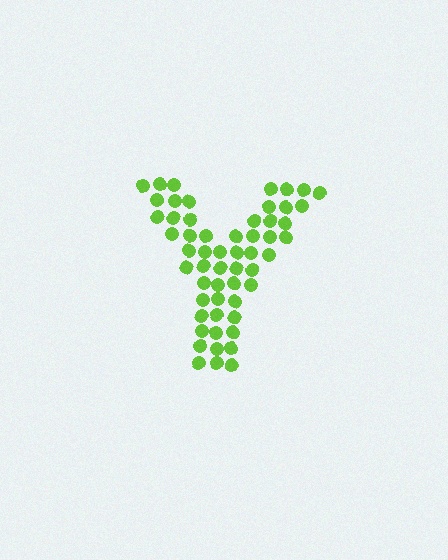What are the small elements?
The small elements are circles.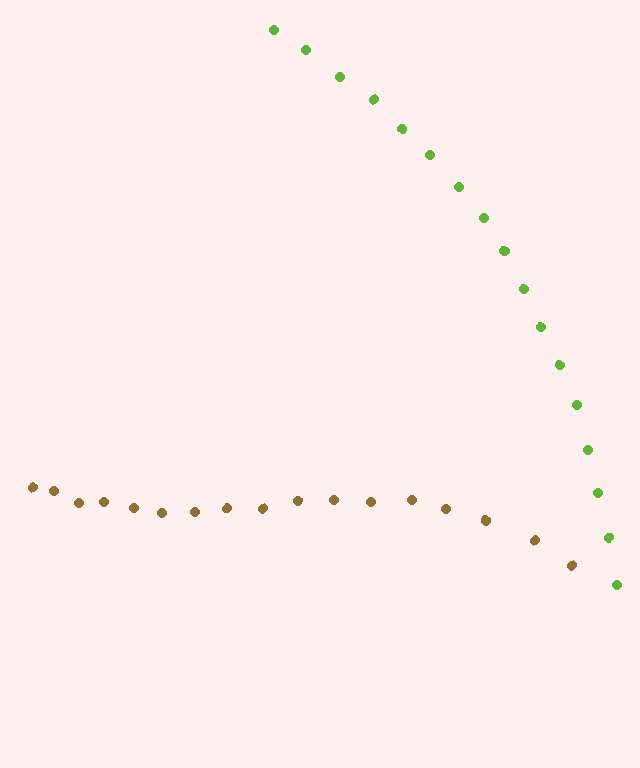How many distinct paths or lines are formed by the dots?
There are 2 distinct paths.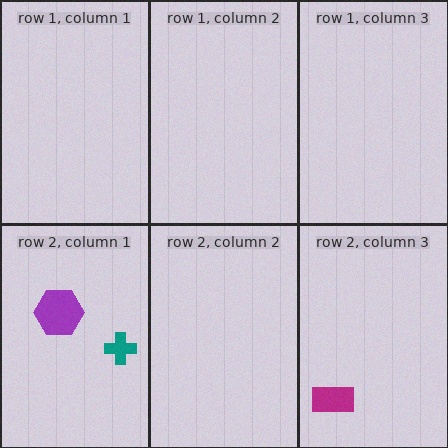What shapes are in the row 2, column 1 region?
The purple hexagon, the teal cross.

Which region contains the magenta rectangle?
The row 2, column 3 region.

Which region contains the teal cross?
The row 2, column 1 region.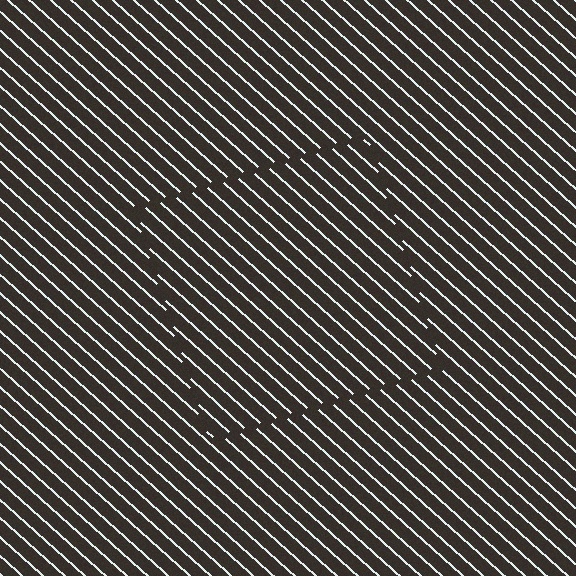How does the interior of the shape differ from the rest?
The interior of the shape contains the same grating, shifted by half a period — the contour is defined by the phase discontinuity where line-ends from the inner and outer gratings abut.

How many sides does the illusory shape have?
4 sides — the line-ends trace a square.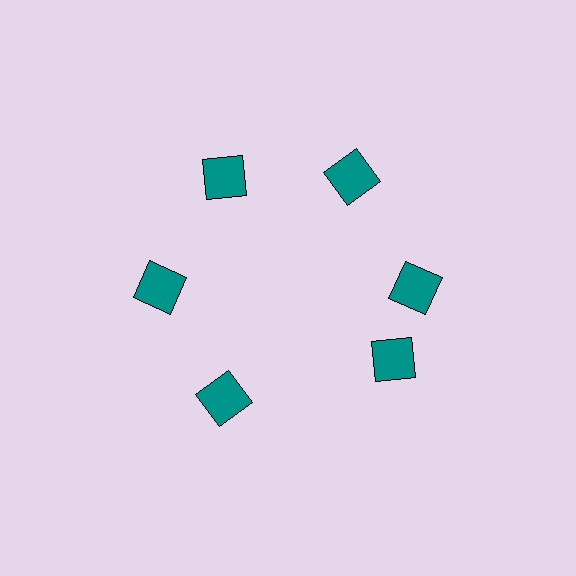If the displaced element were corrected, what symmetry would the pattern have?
It would have 6-fold rotational symmetry — the pattern would map onto itself every 60 degrees.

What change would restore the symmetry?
The symmetry would be restored by rotating it back into even spacing with its neighbors so that all 6 squares sit at equal angles and equal distance from the center.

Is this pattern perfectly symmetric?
No. The 6 teal squares are arranged in a ring, but one element near the 5 o'clock position is rotated out of alignment along the ring, breaking the 6-fold rotational symmetry.